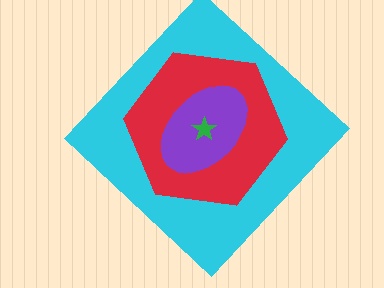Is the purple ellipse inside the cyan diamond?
Yes.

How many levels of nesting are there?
4.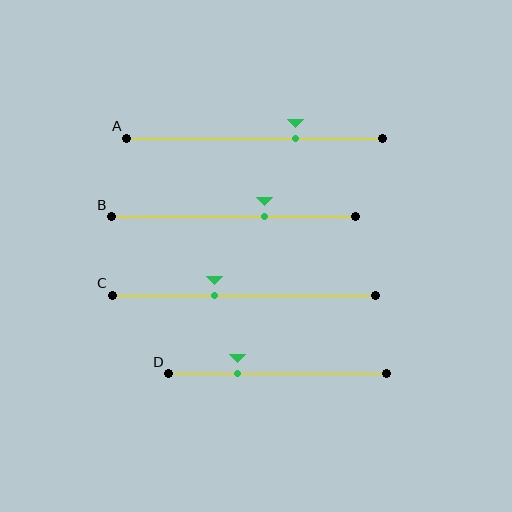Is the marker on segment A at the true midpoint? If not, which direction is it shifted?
No, the marker on segment A is shifted to the right by about 16% of the segment length.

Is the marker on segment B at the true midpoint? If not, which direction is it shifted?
No, the marker on segment B is shifted to the right by about 13% of the segment length.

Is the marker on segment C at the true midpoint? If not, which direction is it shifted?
No, the marker on segment C is shifted to the left by about 11% of the segment length.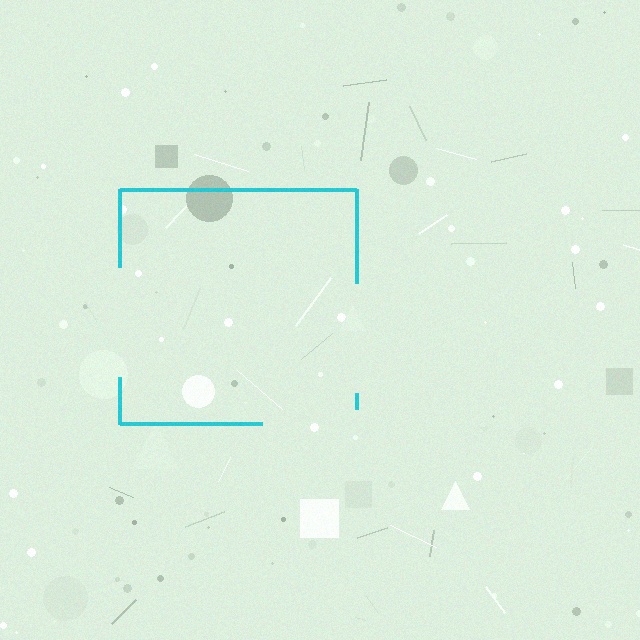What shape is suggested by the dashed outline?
The dashed outline suggests a square.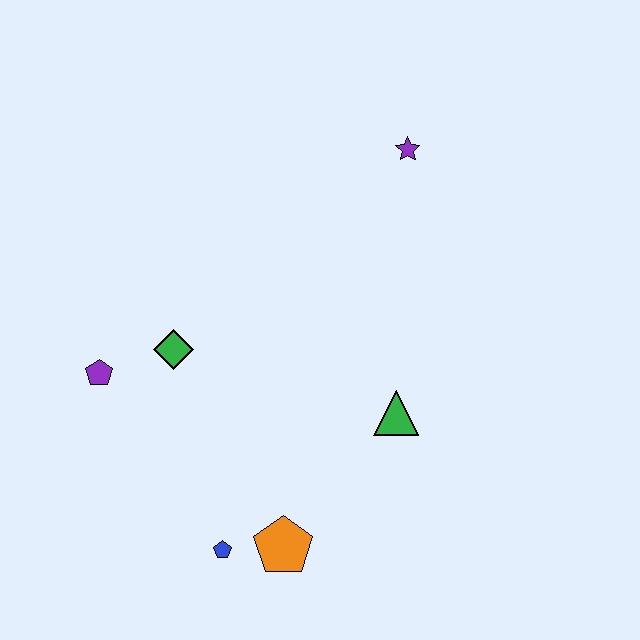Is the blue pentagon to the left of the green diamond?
No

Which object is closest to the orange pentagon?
The blue pentagon is closest to the orange pentagon.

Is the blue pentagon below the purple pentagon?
Yes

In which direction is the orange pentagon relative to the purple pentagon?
The orange pentagon is to the right of the purple pentagon.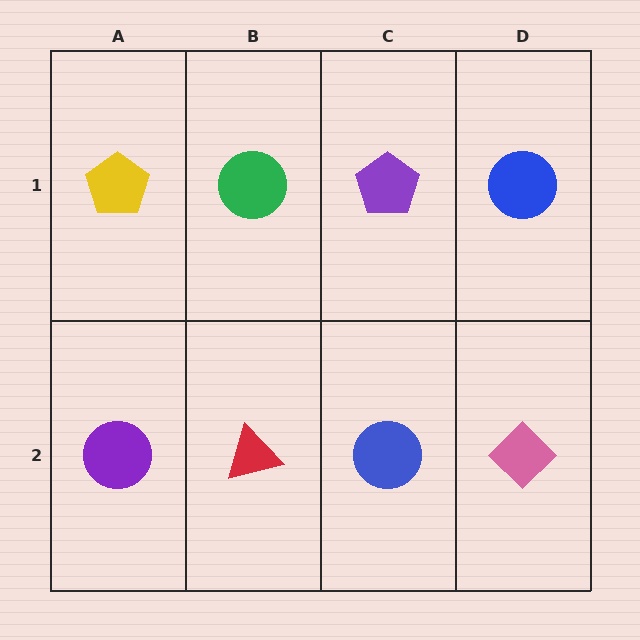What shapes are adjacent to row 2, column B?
A green circle (row 1, column B), a purple circle (row 2, column A), a blue circle (row 2, column C).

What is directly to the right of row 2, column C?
A pink diamond.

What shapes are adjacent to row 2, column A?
A yellow pentagon (row 1, column A), a red triangle (row 2, column B).